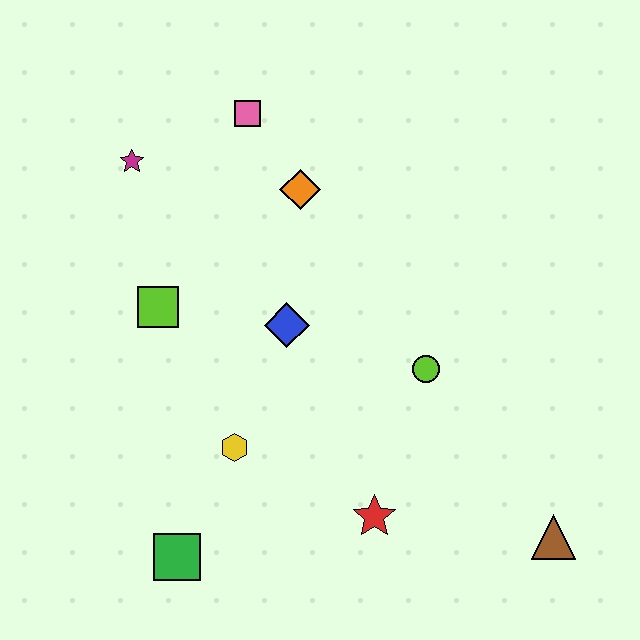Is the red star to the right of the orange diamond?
Yes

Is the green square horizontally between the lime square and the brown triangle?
Yes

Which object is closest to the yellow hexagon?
The green square is closest to the yellow hexagon.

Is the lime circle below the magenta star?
Yes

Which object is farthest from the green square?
The pink square is farthest from the green square.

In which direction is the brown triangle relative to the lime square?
The brown triangle is to the right of the lime square.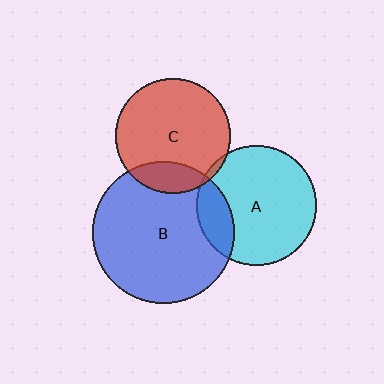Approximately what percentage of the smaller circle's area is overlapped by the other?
Approximately 20%.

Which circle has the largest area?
Circle B (blue).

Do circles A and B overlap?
Yes.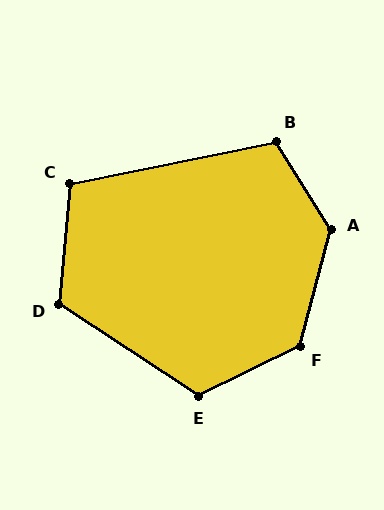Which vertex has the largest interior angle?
A, at approximately 133 degrees.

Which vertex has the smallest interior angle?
C, at approximately 107 degrees.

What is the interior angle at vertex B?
Approximately 110 degrees (obtuse).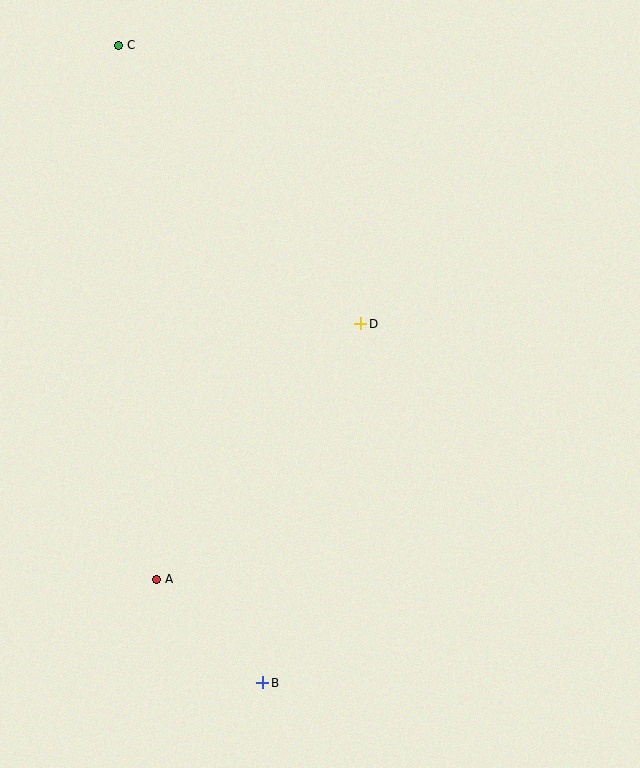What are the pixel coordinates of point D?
Point D is at (361, 324).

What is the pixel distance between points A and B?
The distance between A and B is 148 pixels.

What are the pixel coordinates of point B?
Point B is at (263, 683).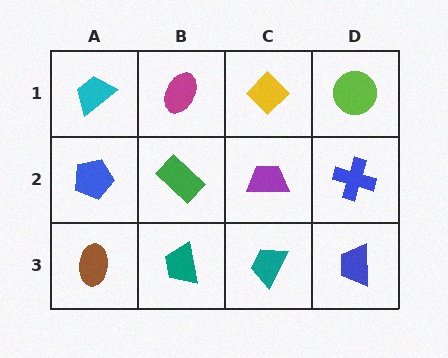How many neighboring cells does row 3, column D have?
2.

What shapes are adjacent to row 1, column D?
A blue cross (row 2, column D), a yellow diamond (row 1, column C).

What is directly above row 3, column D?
A blue cross.